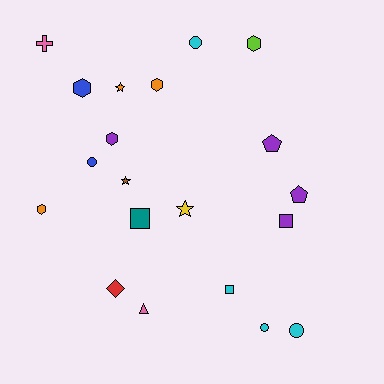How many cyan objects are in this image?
There are 4 cyan objects.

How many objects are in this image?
There are 20 objects.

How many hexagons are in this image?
There are 5 hexagons.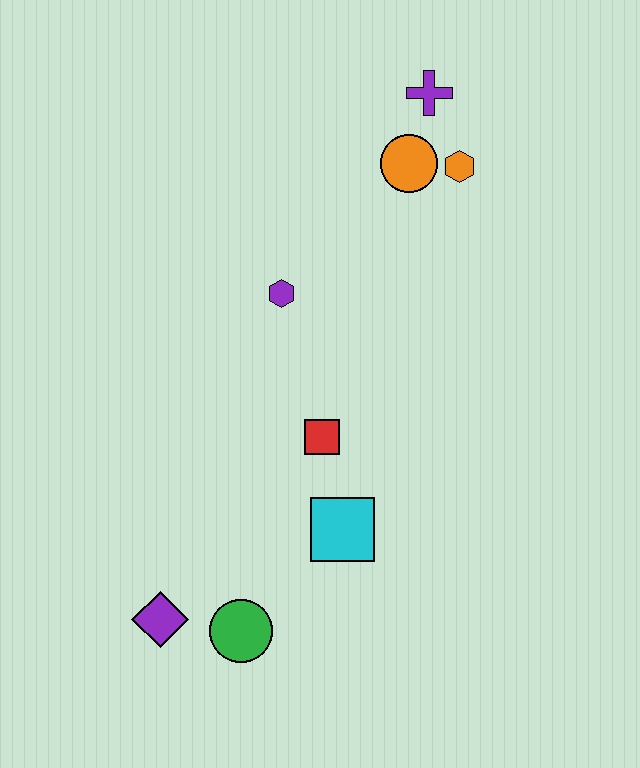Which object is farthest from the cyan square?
The purple cross is farthest from the cyan square.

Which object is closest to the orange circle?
The orange hexagon is closest to the orange circle.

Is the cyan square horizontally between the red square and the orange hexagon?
Yes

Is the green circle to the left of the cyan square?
Yes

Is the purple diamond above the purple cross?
No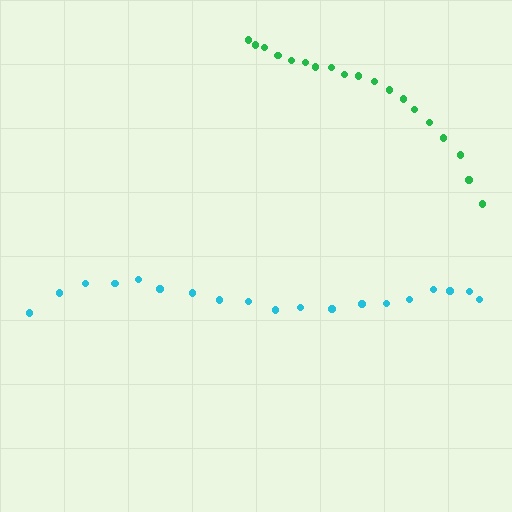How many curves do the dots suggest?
There are 2 distinct paths.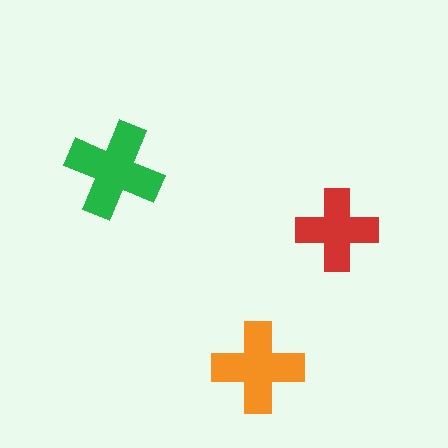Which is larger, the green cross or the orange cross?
The green one.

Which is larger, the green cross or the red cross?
The green one.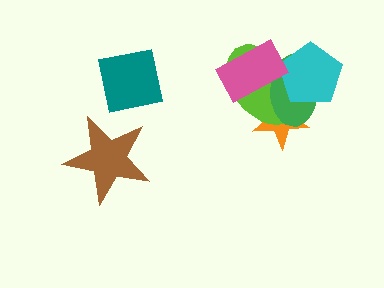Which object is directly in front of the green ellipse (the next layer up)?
The cyan pentagon is directly in front of the green ellipse.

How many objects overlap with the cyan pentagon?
4 objects overlap with the cyan pentagon.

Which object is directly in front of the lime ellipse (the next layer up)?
The green ellipse is directly in front of the lime ellipse.